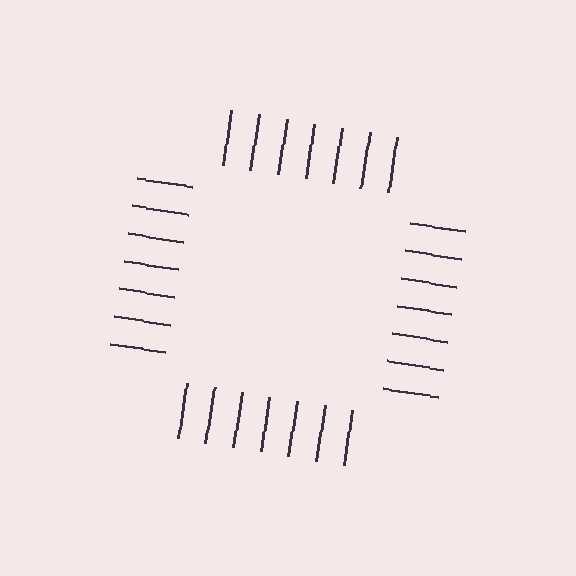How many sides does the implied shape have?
4 sides — the line-ends trace a square.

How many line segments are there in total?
28 — 7 along each of the 4 edges.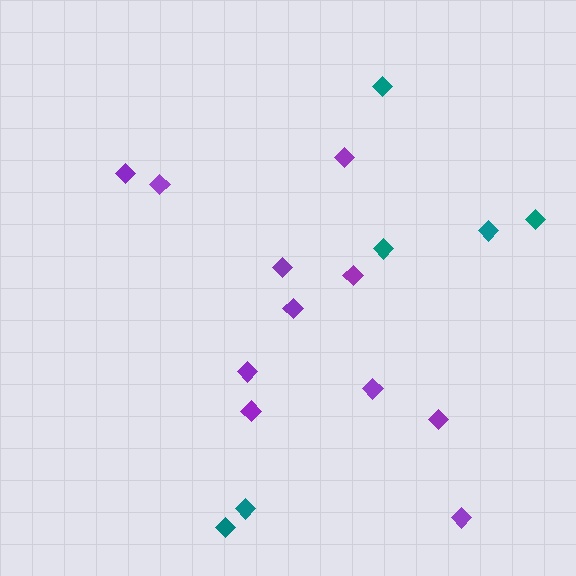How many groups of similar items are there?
There are 2 groups: one group of purple diamonds (11) and one group of teal diamonds (6).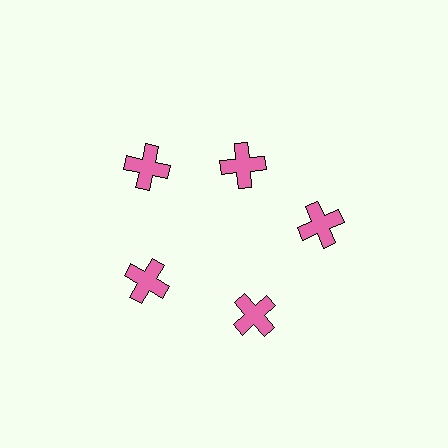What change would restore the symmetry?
The symmetry would be restored by moving it outward, back onto the ring so that all 5 crosses sit at equal angles and equal distance from the center.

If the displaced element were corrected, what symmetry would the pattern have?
It would have 5-fold rotational symmetry — the pattern would map onto itself every 72 degrees.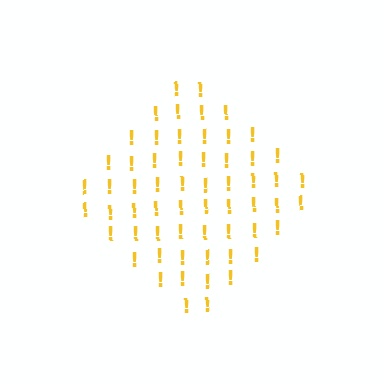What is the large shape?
The large shape is a diamond.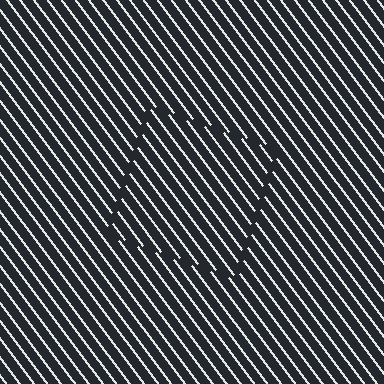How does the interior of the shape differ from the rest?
The interior of the shape contains the same grating, shifted by half a period — the contour is defined by the phase discontinuity where line-ends from the inner and outer gratings abut.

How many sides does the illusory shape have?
4 sides — the line-ends trace a square.